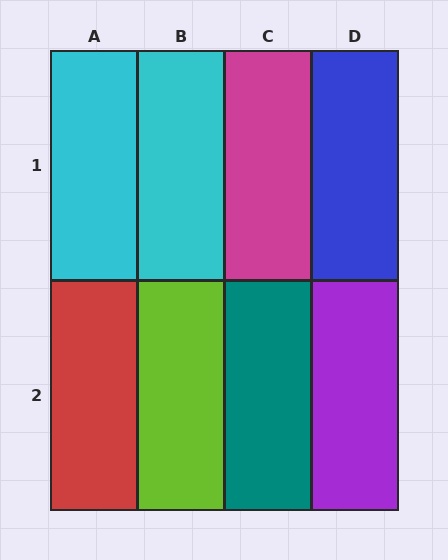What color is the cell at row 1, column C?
Magenta.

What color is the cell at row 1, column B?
Cyan.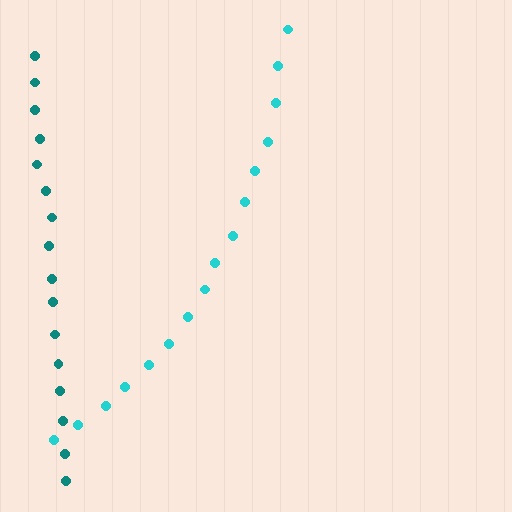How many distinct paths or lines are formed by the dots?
There are 2 distinct paths.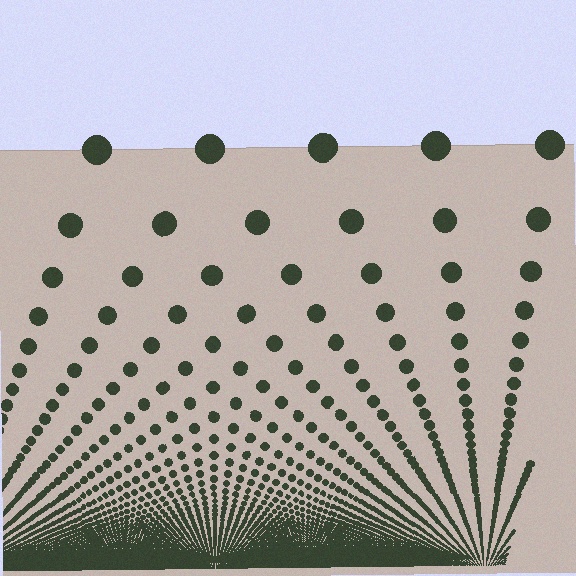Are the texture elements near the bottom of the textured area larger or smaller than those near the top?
Smaller. The gradient is inverted — elements near the bottom are smaller and denser.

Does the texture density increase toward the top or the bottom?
Density increases toward the bottom.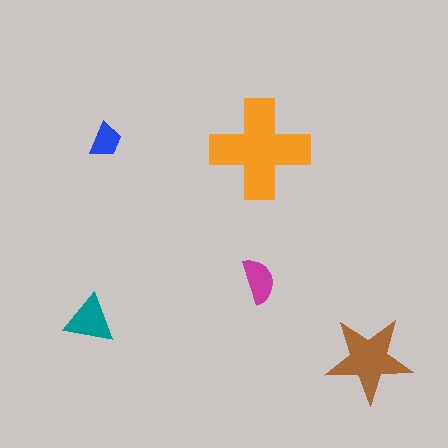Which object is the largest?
The orange cross.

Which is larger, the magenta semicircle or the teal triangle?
The teal triangle.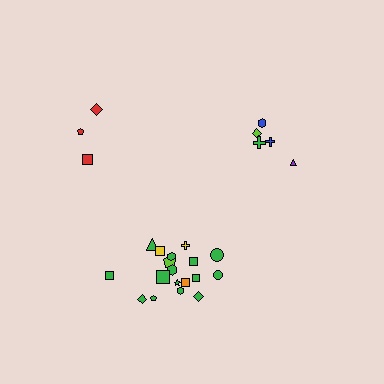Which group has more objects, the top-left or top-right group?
The top-right group.